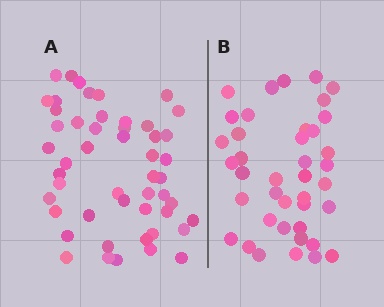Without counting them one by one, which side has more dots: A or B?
Region A (the left region) has more dots.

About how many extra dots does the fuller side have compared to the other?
Region A has roughly 10 or so more dots than region B.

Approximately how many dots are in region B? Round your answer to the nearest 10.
About 40 dots.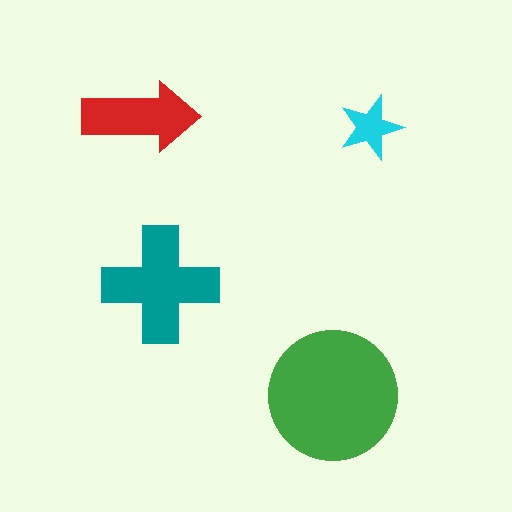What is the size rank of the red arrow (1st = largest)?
3rd.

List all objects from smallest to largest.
The cyan star, the red arrow, the teal cross, the green circle.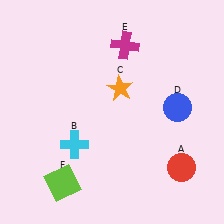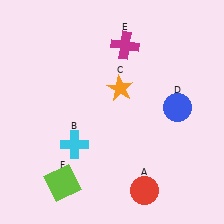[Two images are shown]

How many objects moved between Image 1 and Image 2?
1 object moved between the two images.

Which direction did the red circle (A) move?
The red circle (A) moved left.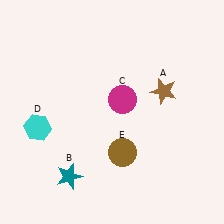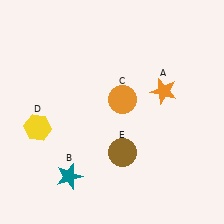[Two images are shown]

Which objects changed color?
A changed from brown to orange. C changed from magenta to orange. D changed from cyan to yellow.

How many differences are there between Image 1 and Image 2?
There are 3 differences between the two images.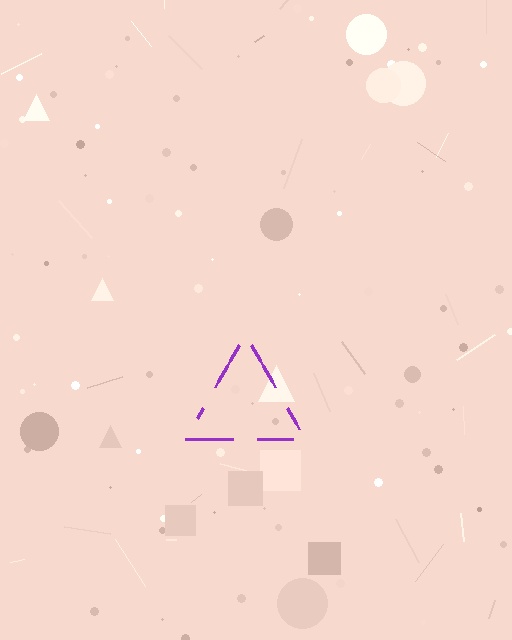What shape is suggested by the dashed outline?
The dashed outline suggests a triangle.